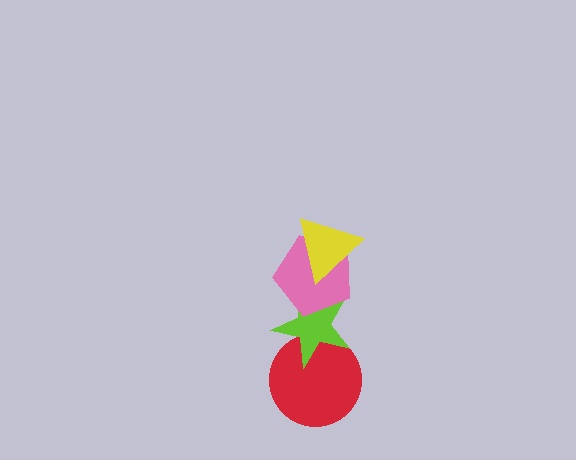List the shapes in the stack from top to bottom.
From top to bottom: the yellow triangle, the pink pentagon, the lime star, the red circle.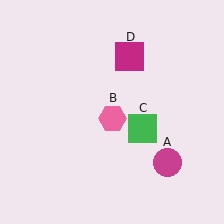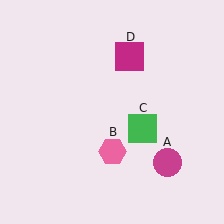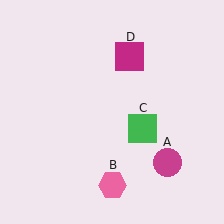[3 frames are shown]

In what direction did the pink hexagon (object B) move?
The pink hexagon (object B) moved down.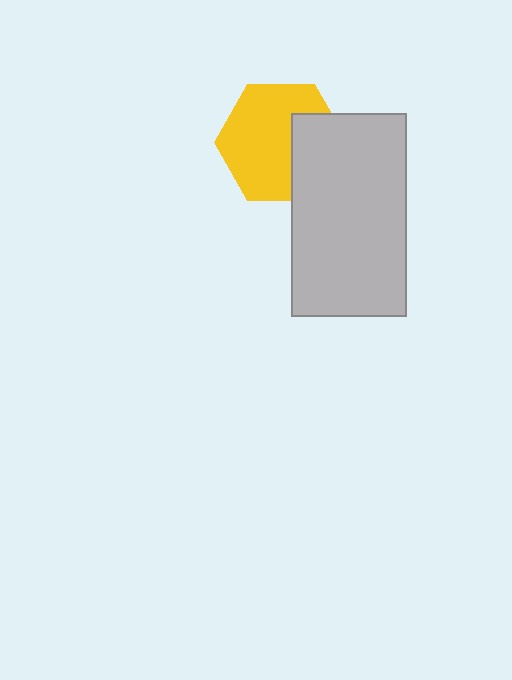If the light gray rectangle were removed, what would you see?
You would see the complete yellow hexagon.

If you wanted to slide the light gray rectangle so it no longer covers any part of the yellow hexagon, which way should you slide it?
Slide it right — that is the most direct way to separate the two shapes.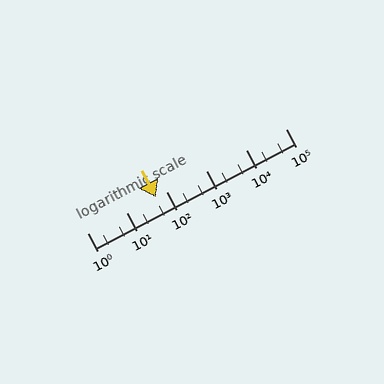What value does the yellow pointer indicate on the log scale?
The pointer indicates approximately 54.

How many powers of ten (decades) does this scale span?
The scale spans 5 decades, from 1 to 100000.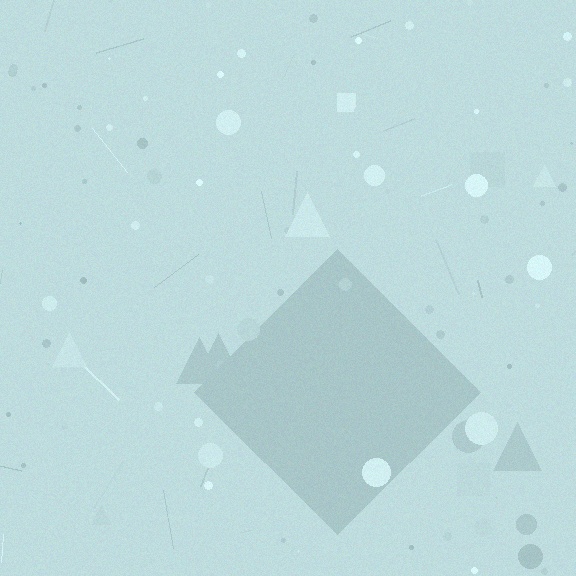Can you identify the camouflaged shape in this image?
The camouflaged shape is a diamond.